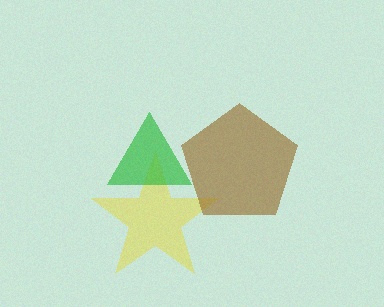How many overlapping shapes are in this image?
There are 3 overlapping shapes in the image.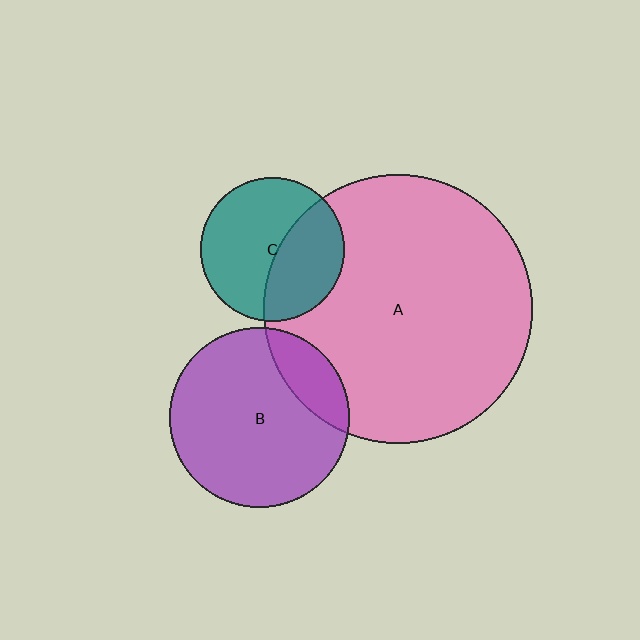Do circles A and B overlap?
Yes.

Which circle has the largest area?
Circle A (pink).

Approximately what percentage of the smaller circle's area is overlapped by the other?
Approximately 20%.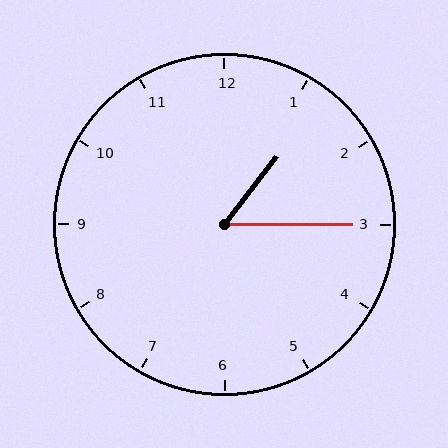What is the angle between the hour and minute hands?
Approximately 52 degrees.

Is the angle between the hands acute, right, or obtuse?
It is acute.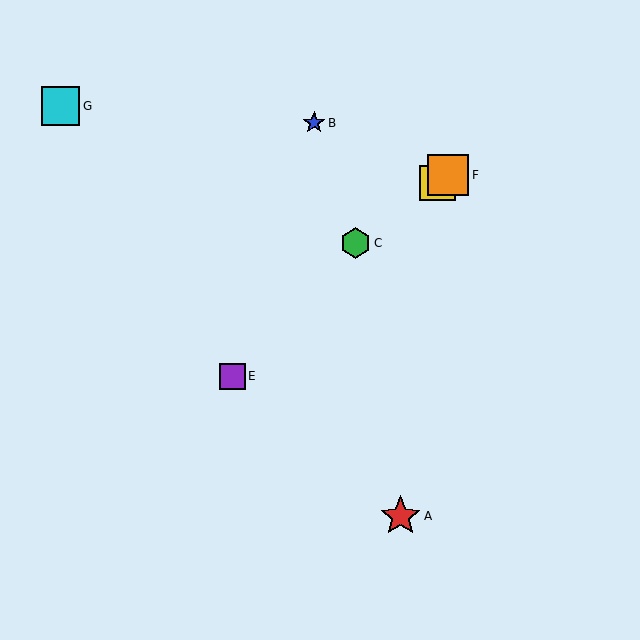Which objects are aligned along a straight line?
Objects C, D, F are aligned along a straight line.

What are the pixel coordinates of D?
Object D is at (437, 183).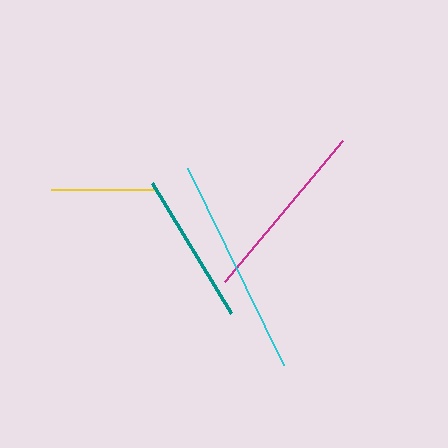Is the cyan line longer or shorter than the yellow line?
The cyan line is longer than the yellow line.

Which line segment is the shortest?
The yellow line is the shortest at approximately 106 pixels.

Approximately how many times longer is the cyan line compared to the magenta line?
The cyan line is approximately 1.2 times the length of the magenta line.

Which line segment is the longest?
The cyan line is the longest at approximately 219 pixels.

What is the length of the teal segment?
The teal segment is approximately 152 pixels long.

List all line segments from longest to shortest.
From longest to shortest: cyan, magenta, teal, yellow.